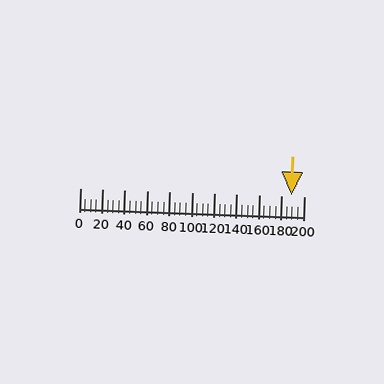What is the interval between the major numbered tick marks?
The major tick marks are spaced 20 units apart.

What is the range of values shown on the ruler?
The ruler shows values from 0 to 200.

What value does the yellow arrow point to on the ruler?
The yellow arrow points to approximately 189.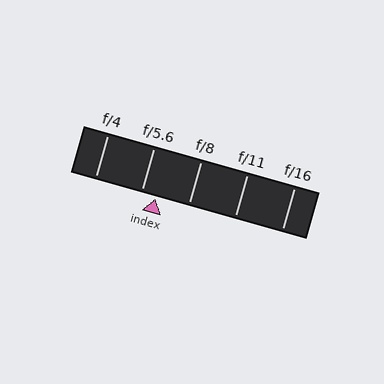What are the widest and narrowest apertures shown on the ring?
The widest aperture shown is f/4 and the narrowest is f/16.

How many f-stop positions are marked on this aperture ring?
There are 5 f-stop positions marked.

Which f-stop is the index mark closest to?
The index mark is closest to f/5.6.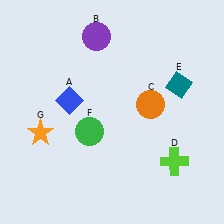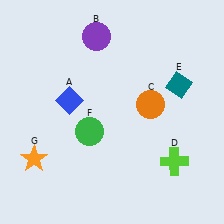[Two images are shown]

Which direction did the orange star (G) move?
The orange star (G) moved down.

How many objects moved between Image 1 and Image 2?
1 object moved between the two images.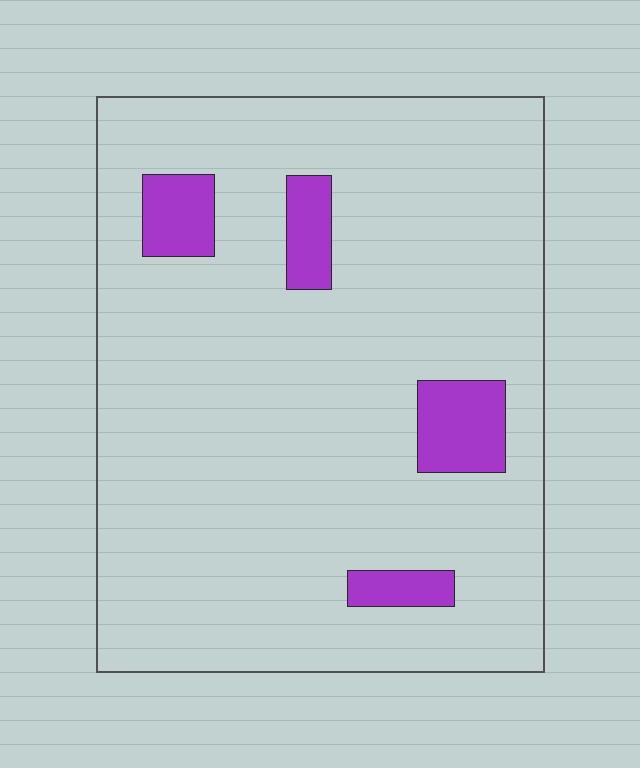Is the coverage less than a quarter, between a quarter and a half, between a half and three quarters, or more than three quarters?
Less than a quarter.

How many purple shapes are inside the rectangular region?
4.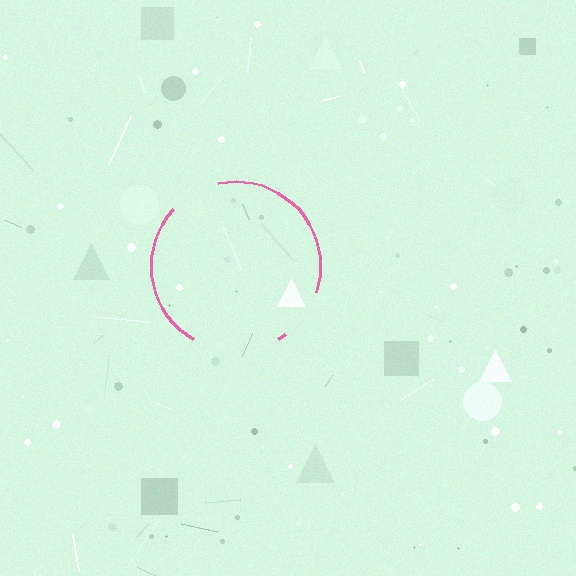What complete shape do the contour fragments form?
The contour fragments form a circle.